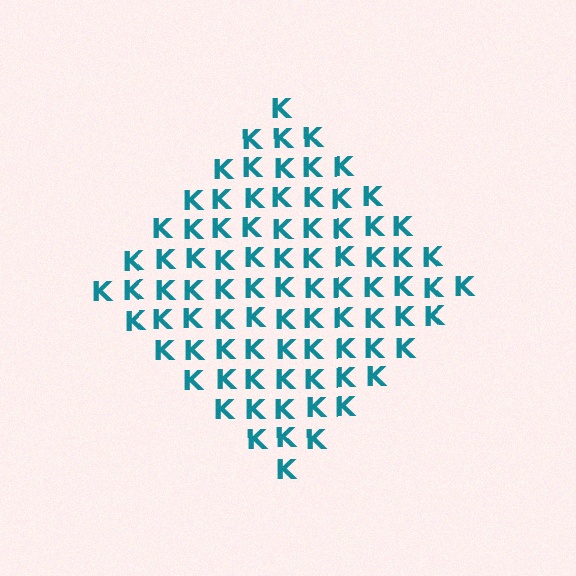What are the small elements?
The small elements are letter K's.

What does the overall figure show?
The overall figure shows a diamond.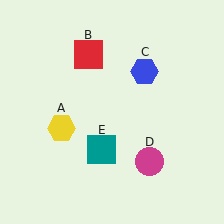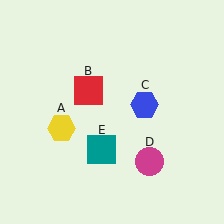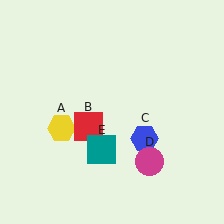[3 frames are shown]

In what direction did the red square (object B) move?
The red square (object B) moved down.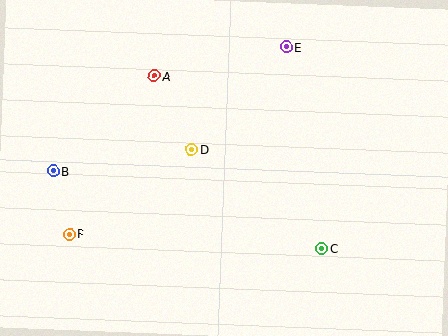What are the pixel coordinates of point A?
Point A is at (154, 76).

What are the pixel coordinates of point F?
Point F is at (70, 234).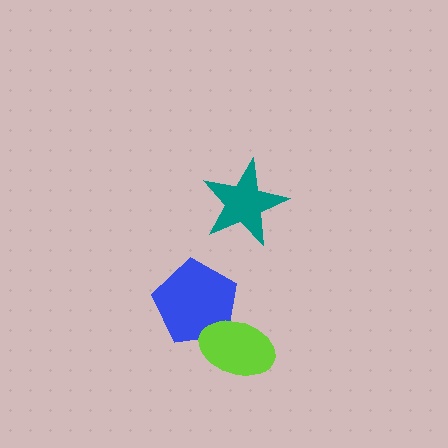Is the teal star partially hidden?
No, no other shape covers it.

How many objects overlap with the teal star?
0 objects overlap with the teal star.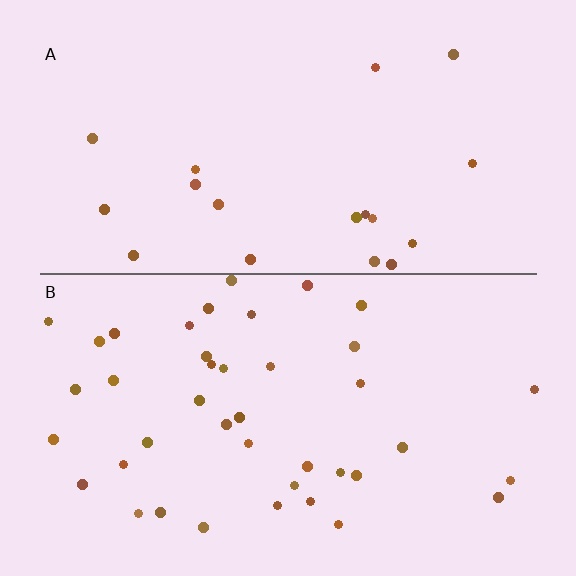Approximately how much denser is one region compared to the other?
Approximately 2.2× — region B over region A.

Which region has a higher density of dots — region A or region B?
B (the bottom).